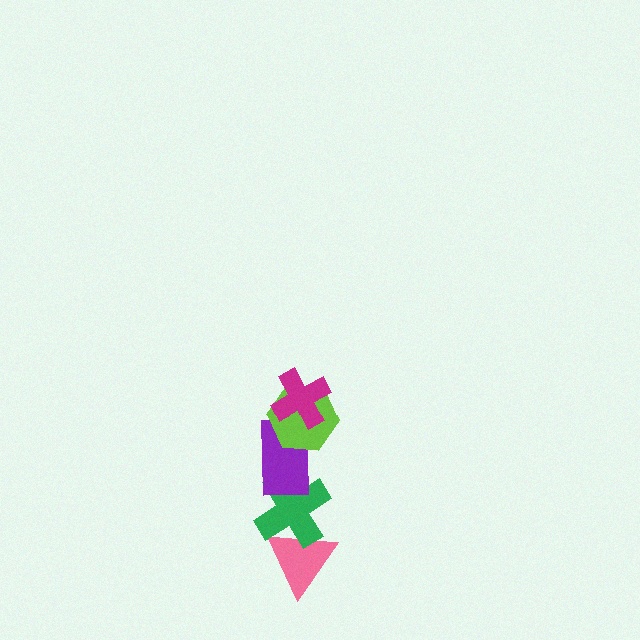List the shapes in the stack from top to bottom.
From top to bottom: the magenta cross, the lime hexagon, the purple rectangle, the green cross, the pink triangle.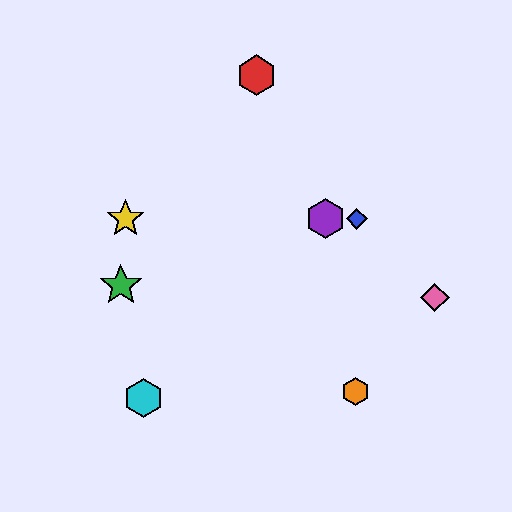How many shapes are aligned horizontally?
3 shapes (the blue diamond, the yellow star, the purple hexagon) are aligned horizontally.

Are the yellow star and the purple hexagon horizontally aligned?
Yes, both are at y≈219.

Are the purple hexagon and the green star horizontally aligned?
No, the purple hexagon is at y≈219 and the green star is at y≈285.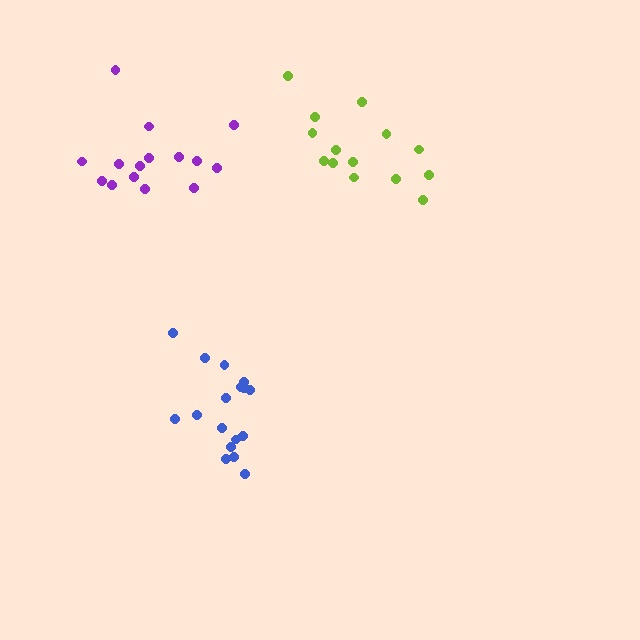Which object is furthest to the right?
The lime cluster is rightmost.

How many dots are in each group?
Group 1: 17 dots, Group 2: 14 dots, Group 3: 15 dots (46 total).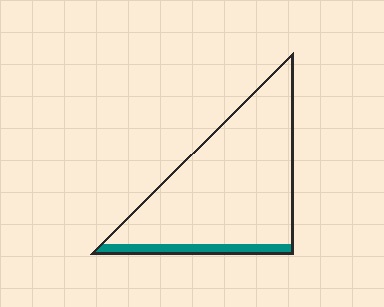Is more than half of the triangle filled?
No.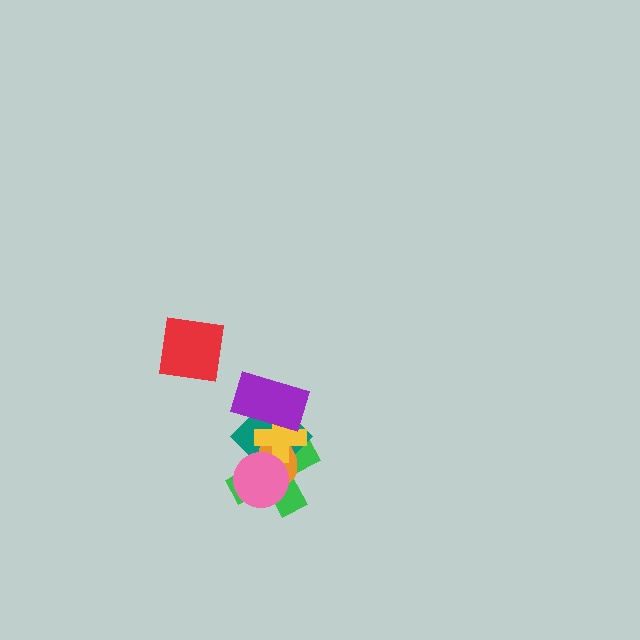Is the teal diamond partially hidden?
Yes, it is partially covered by another shape.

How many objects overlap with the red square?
0 objects overlap with the red square.